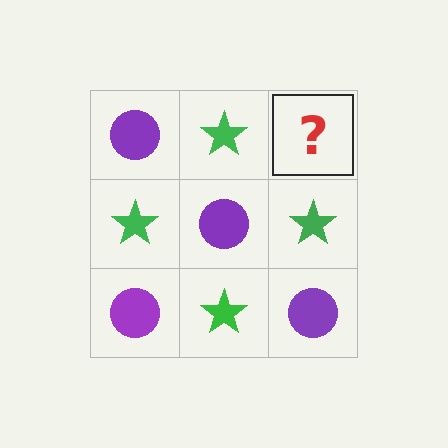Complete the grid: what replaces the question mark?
The question mark should be replaced with a purple circle.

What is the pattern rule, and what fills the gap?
The rule is that it alternates purple circle and green star in a checkerboard pattern. The gap should be filled with a purple circle.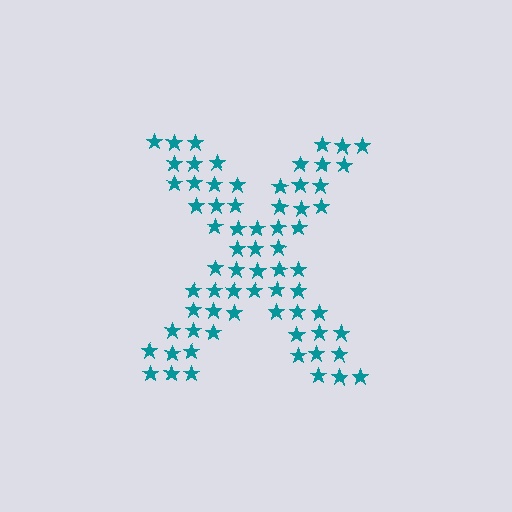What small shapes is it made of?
It is made of small stars.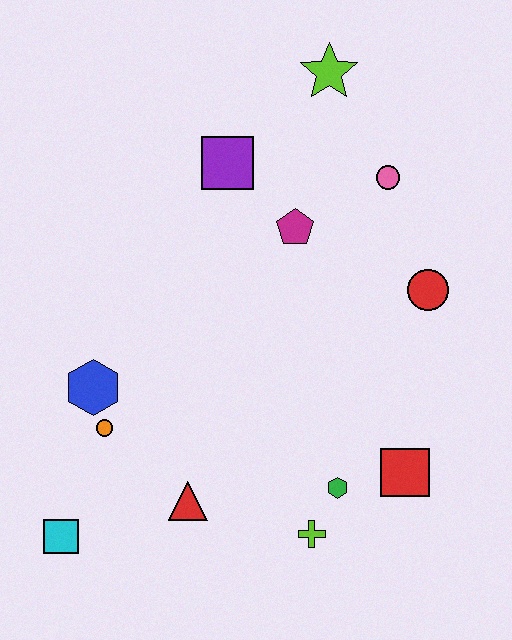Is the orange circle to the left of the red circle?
Yes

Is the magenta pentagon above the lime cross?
Yes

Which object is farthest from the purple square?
The cyan square is farthest from the purple square.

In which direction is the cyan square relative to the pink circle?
The cyan square is below the pink circle.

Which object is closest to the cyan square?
The orange circle is closest to the cyan square.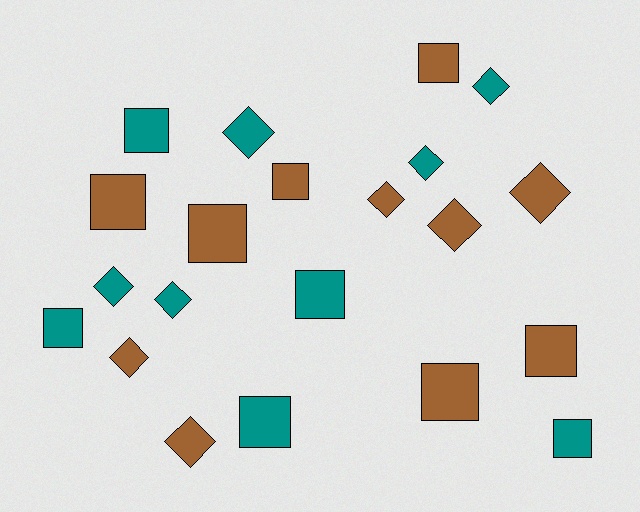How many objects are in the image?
There are 21 objects.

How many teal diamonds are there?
There are 5 teal diamonds.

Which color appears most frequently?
Brown, with 11 objects.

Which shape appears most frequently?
Square, with 11 objects.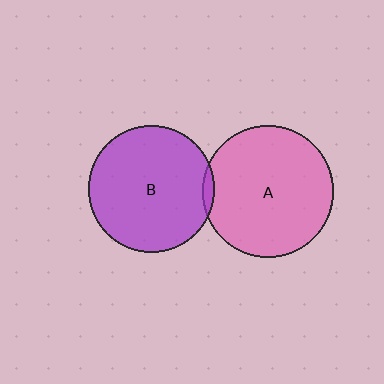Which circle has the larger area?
Circle A (pink).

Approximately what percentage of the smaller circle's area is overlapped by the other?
Approximately 5%.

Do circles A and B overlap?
Yes.